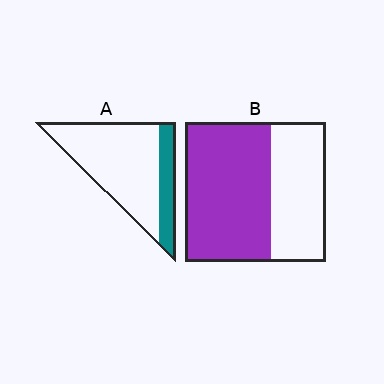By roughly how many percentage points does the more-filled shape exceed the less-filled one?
By roughly 40 percentage points (B over A).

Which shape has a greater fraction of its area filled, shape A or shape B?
Shape B.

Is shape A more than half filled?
No.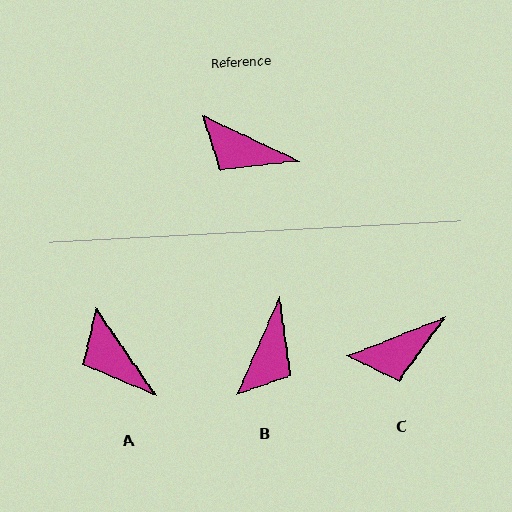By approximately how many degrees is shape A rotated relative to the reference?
Approximately 30 degrees clockwise.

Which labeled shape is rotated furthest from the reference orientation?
B, about 92 degrees away.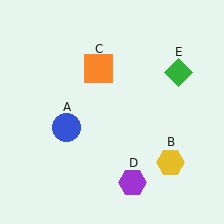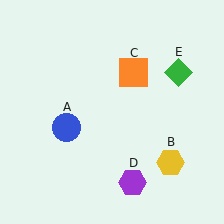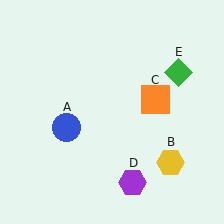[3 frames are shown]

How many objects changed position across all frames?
1 object changed position: orange square (object C).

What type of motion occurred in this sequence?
The orange square (object C) rotated clockwise around the center of the scene.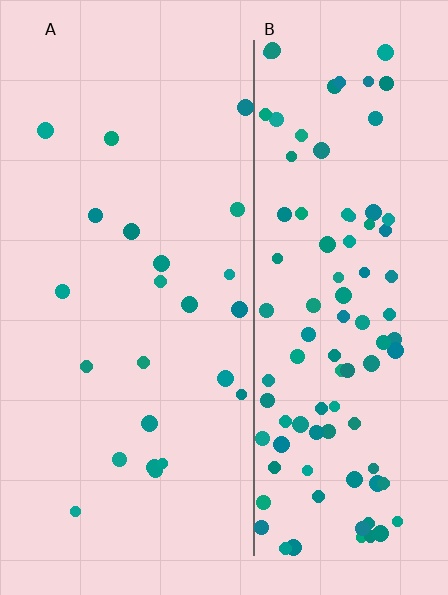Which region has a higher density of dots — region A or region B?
B (the right).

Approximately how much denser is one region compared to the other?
Approximately 4.4× — region B over region A.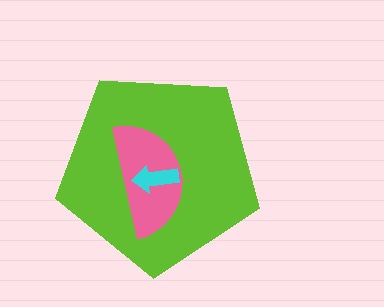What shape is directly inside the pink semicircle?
The cyan arrow.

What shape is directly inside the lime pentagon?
The pink semicircle.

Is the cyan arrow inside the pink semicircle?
Yes.